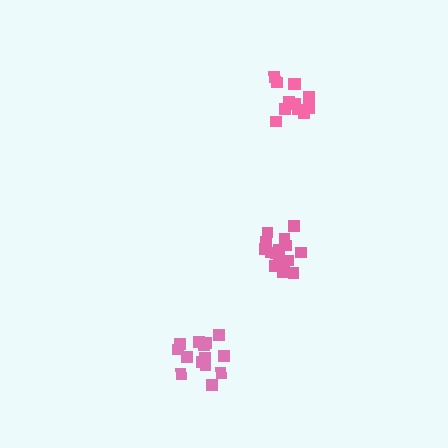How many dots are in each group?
Group 1: 17 dots, Group 2: 13 dots, Group 3: 14 dots (44 total).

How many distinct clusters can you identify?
There are 3 distinct clusters.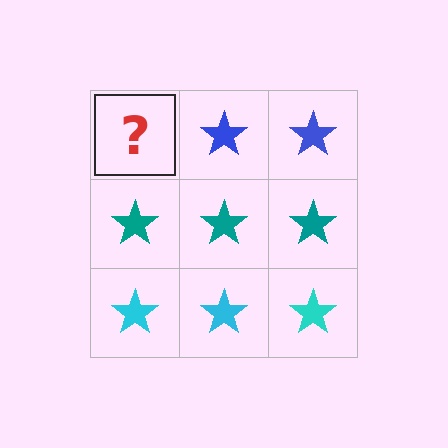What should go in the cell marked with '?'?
The missing cell should contain a blue star.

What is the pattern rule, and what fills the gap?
The rule is that each row has a consistent color. The gap should be filled with a blue star.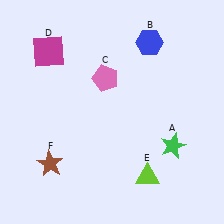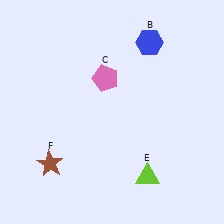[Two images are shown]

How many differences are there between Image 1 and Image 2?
There are 2 differences between the two images.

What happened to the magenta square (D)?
The magenta square (D) was removed in Image 2. It was in the top-left area of Image 1.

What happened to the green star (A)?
The green star (A) was removed in Image 2. It was in the bottom-right area of Image 1.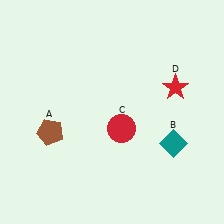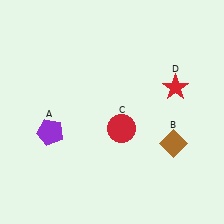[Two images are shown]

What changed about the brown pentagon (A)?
In Image 1, A is brown. In Image 2, it changed to purple.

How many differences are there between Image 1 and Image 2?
There are 2 differences between the two images.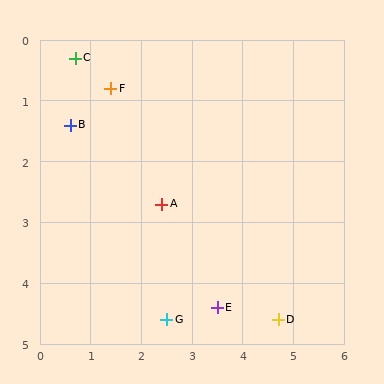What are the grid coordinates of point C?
Point C is at approximately (0.7, 0.3).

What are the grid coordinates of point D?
Point D is at approximately (4.7, 4.6).